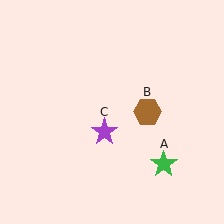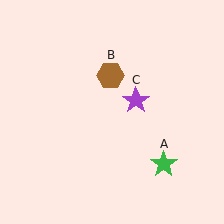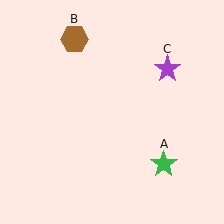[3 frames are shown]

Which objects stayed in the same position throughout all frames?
Green star (object A) remained stationary.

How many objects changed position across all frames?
2 objects changed position: brown hexagon (object B), purple star (object C).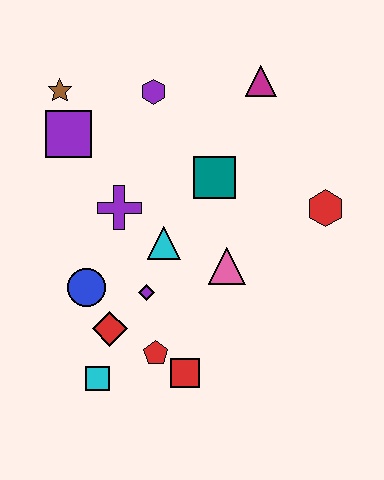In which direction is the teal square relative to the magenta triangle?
The teal square is below the magenta triangle.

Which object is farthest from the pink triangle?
The brown star is farthest from the pink triangle.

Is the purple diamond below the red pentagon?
No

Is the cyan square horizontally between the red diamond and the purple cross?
No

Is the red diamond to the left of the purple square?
No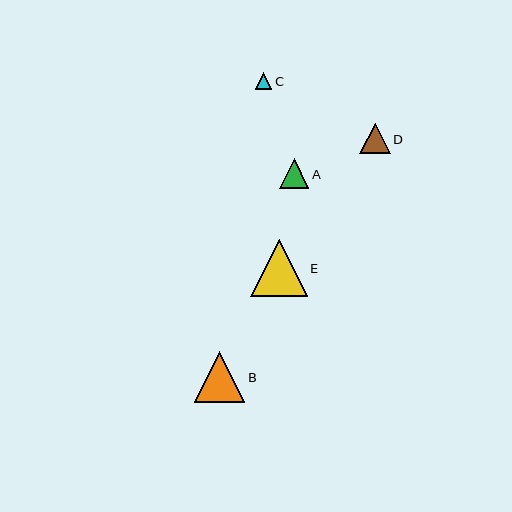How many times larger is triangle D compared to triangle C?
Triangle D is approximately 1.8 times the size of triangle C.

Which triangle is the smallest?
Triangle C is the smallest with a size of approximately 16 pixels.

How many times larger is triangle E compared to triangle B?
Triangle E is approximately 1.1 times the size of triangle B.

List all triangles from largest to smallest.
From largest to smallest: E, B, D, A, C.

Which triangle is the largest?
Triangle E is the largest with a size of approximately 57 pixels.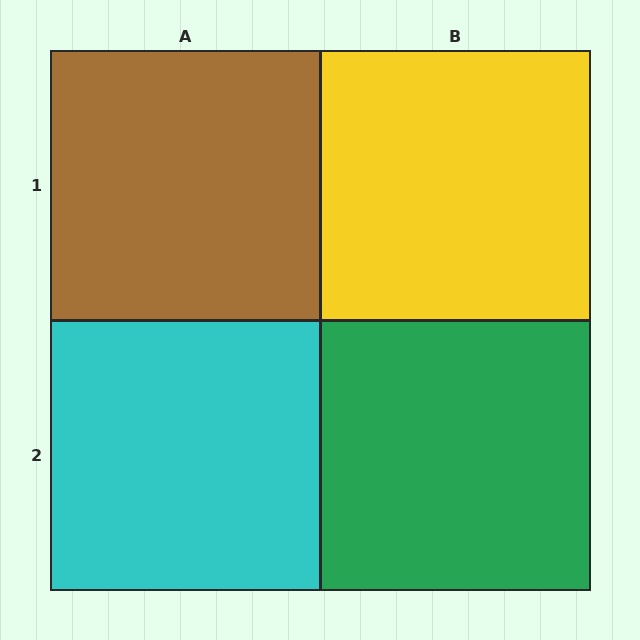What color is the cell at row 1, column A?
Brown.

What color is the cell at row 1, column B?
Yellow.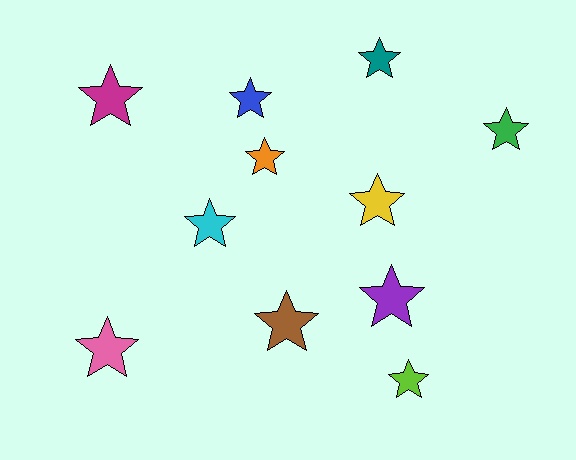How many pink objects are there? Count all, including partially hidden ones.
There is 1 pink object.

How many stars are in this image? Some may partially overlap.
There are 11 stars.